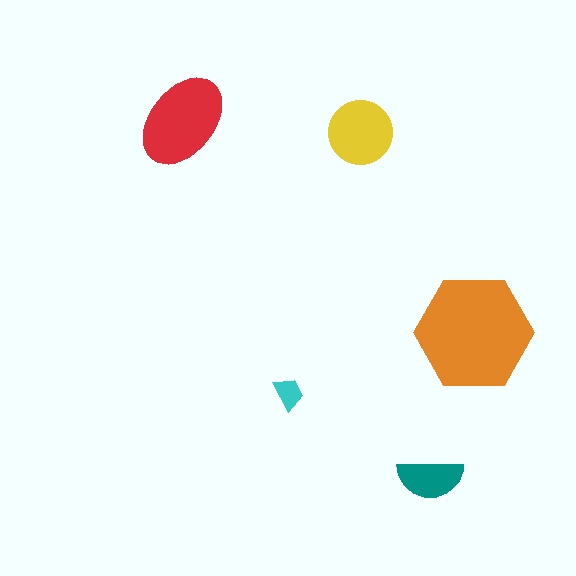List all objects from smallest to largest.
The cyan trapezoid, the teal semicircle, the yellow circle, the red ellipse, the orange hexagon.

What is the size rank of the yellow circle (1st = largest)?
3rd.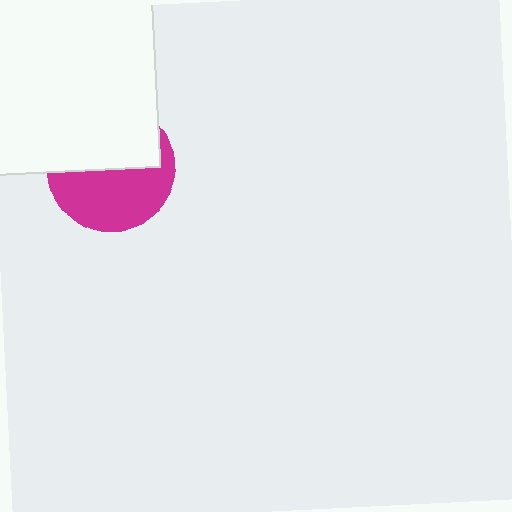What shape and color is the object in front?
The object in front is a white square.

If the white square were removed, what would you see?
You would see the complete magenta circle.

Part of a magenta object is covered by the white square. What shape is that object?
It is a circle.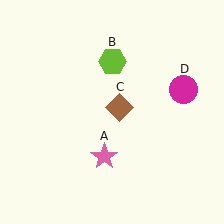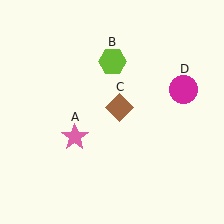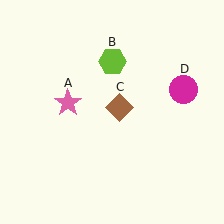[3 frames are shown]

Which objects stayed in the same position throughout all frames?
Lime hexagon (object B) and brown diamond (object C) and magenta circle (object D) remained stationary.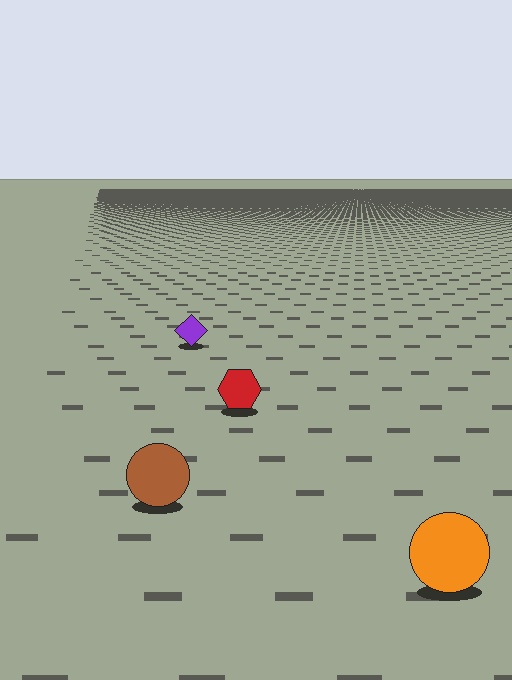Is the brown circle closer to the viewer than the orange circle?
No. The orange circle is closer — you can tell from the texture gradient: the ground texture is coarser near it.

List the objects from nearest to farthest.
From nearest to farthest: the orange circle, the brown circle, the red hexagon, the purple diamond.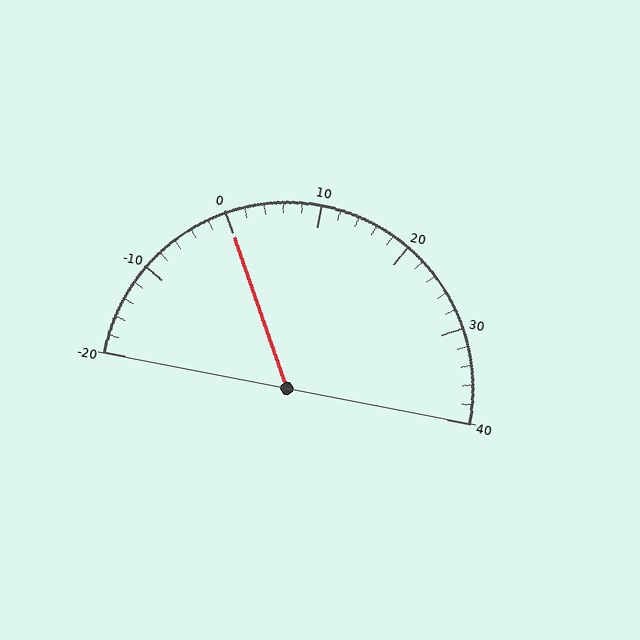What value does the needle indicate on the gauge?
The needle indicates approximately 0.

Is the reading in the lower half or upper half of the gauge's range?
The reading is in the lower half of the range (-20 to 40).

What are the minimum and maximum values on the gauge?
The gauge ranges from -20 to 40.